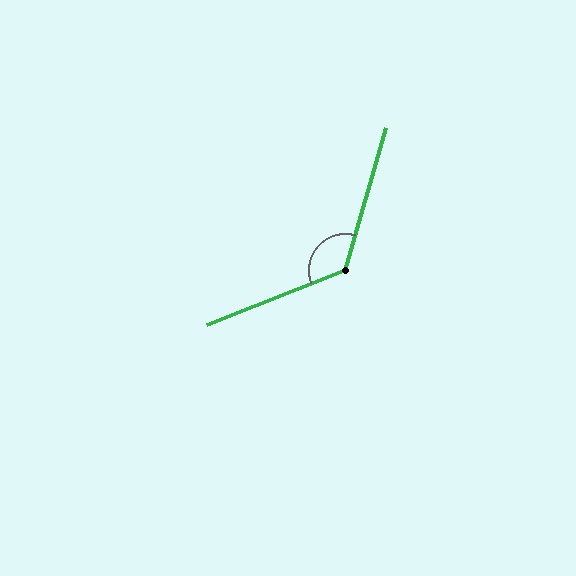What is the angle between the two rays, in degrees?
Approximately 127 degrees.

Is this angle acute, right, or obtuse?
It is obtuse.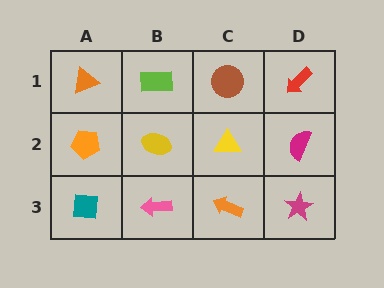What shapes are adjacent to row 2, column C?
A brown circle (row 1, column C), an orange arrow (row 3, column C), a yellow ellipse (row 2, column B), a magenta semicircle (row 2, column D).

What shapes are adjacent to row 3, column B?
A yellow ellipse (row 2, column B), a teal square (row 3, column A), an orange arrow (row 3, column C).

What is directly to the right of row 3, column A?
A pink arrow.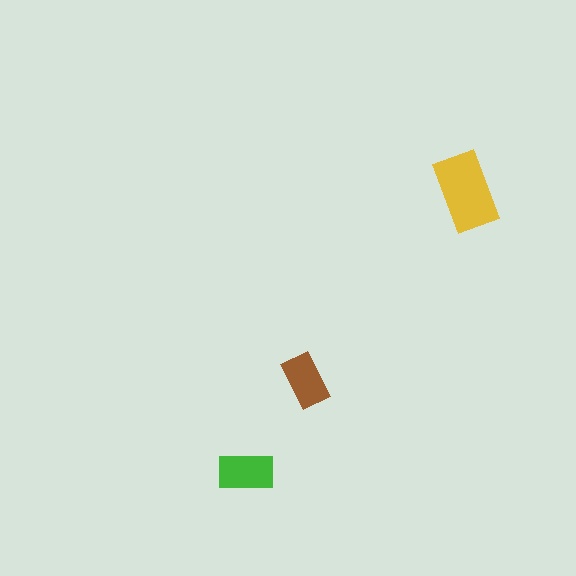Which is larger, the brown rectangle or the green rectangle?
The green one.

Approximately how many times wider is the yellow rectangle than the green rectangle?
About 1.5 times wider.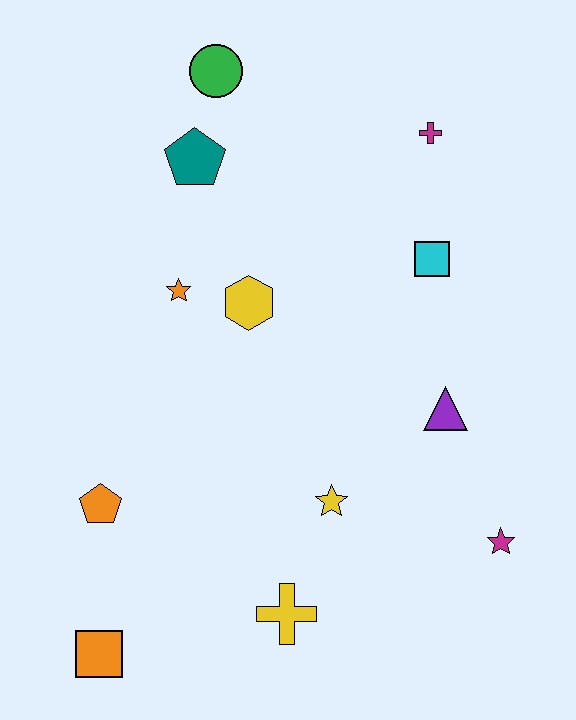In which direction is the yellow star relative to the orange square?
The yellow star is to the right of the orange square.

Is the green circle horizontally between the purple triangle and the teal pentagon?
Yes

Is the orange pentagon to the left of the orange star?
Yes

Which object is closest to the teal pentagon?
The green circle is closest to the teal pentagon.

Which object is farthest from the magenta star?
The green circle is farthest from the magenta star.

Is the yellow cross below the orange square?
No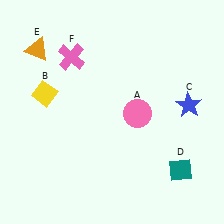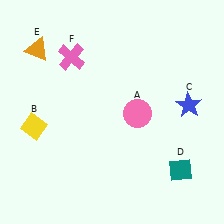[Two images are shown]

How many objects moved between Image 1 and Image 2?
1 object moved between the two images.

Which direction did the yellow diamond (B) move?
The yellow diamond (B) moved down.